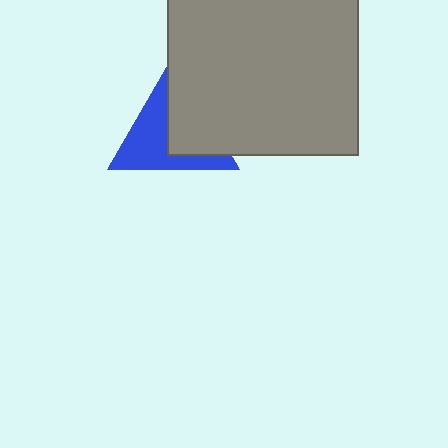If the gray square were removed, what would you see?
You would see the complete blue triangle.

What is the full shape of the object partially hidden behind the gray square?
The partially hidden object is a blue triangle.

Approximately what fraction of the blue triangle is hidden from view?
Roughly 46% of the blue triangle is hidden behind the gray square.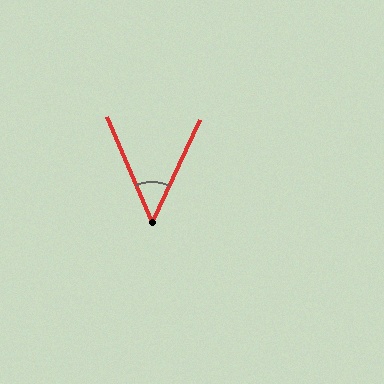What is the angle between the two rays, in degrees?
Approximately 48 degrees.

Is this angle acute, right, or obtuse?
It is acute.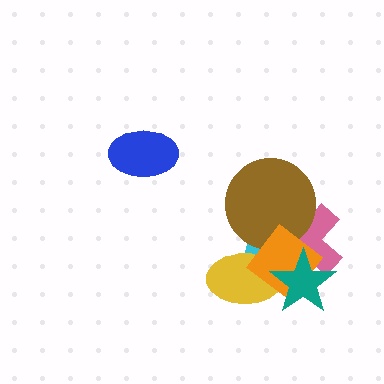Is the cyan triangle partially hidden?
Yes, it is partially covered by another shape.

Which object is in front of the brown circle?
The orange diamond is in front of the brown circle.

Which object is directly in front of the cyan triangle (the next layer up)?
The yellow ellipse is directly in front of the cyan triangle.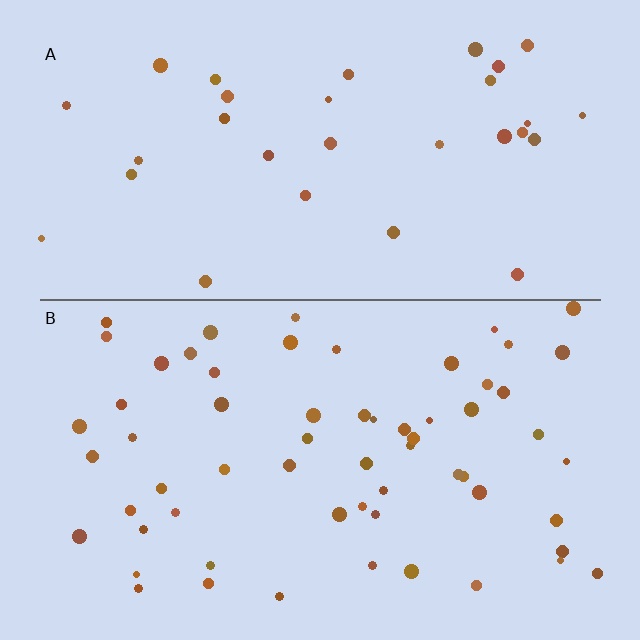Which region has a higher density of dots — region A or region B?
B (the bottom).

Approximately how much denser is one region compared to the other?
Approximately 2.0× — region B over region A.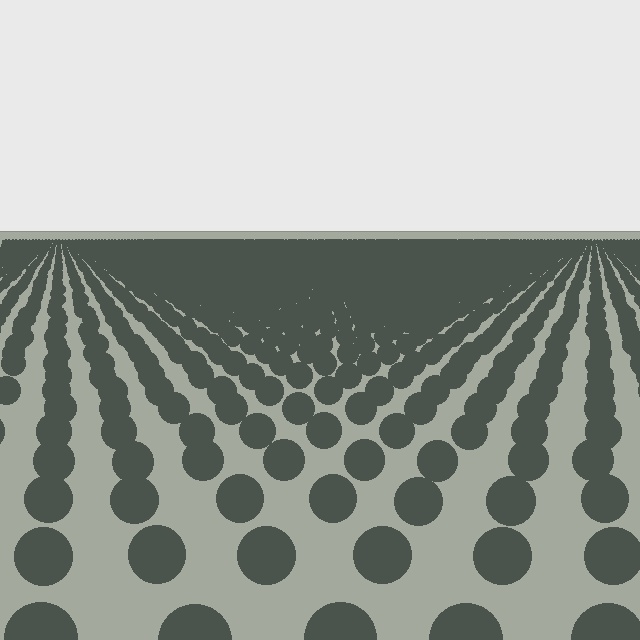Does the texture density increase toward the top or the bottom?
Density increases toward the top.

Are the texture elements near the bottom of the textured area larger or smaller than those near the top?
Larger. Near the bottom, elements are closer to the viewer and appear at a bigger on-screen size.